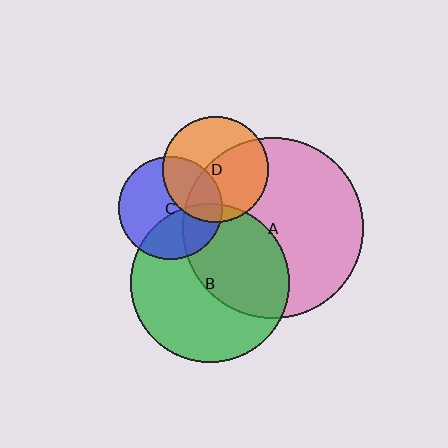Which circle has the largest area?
Circle A (pink).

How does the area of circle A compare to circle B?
Approximately 1.3 times.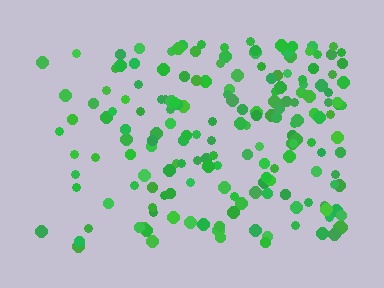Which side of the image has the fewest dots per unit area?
The left.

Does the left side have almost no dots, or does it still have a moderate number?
Still a moderate number, just noticeably fewer than the right.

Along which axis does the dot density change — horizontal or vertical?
Horizontal.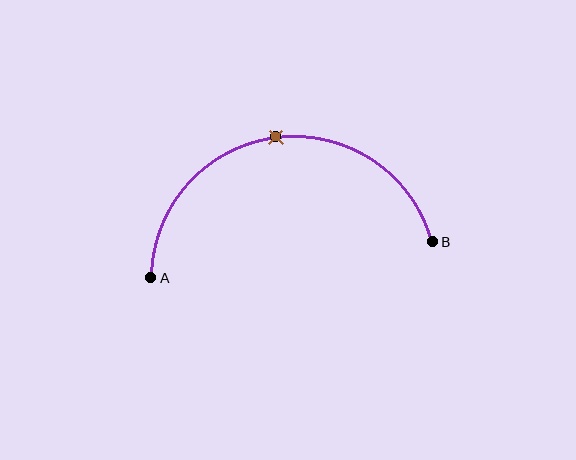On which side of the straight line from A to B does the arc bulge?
The arc bulges above the straight line connecting A and B.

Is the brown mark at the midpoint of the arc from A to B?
Yes. The brown mark lies on the arc at equal arc-length from both A and B — it is the arc midpoint.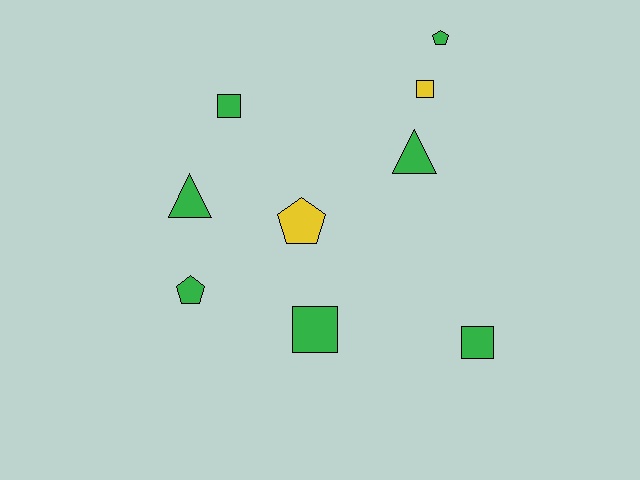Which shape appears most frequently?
Square, with 4 objects.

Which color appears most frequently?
Green, with 7 objects.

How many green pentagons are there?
There are 2 green pentagons.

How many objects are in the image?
There are 9 objects.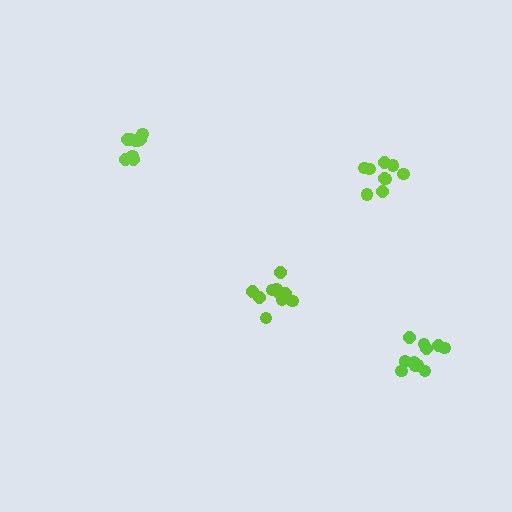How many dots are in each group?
Group 1: 9 dots, Group 2: 9 dots, Group 3: 11 dots, Group 4: 10 dots (39 total).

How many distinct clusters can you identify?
There are 4 distinct clusters.